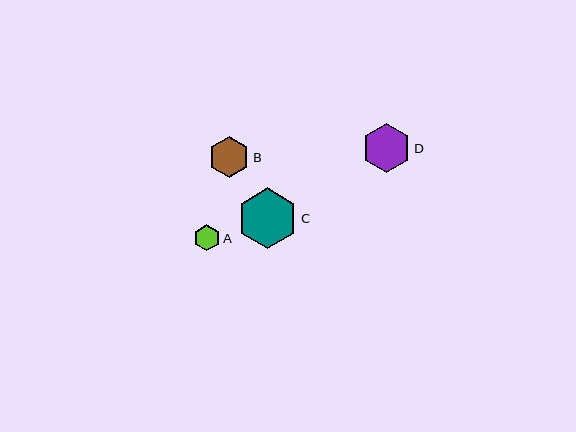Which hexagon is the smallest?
Hexagon A is the smallest with a size of approximately 26 pixels.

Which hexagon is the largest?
Hexagon C is the largest with a size of approximately 61 pixels.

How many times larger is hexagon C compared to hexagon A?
Hexagon C is approximately 2.3 times the size of hexagon A.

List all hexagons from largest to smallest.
From largest to smallest: C, D, B, A.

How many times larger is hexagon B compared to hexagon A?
Hexagon B is approximately 1.6 times the size of hexagon A.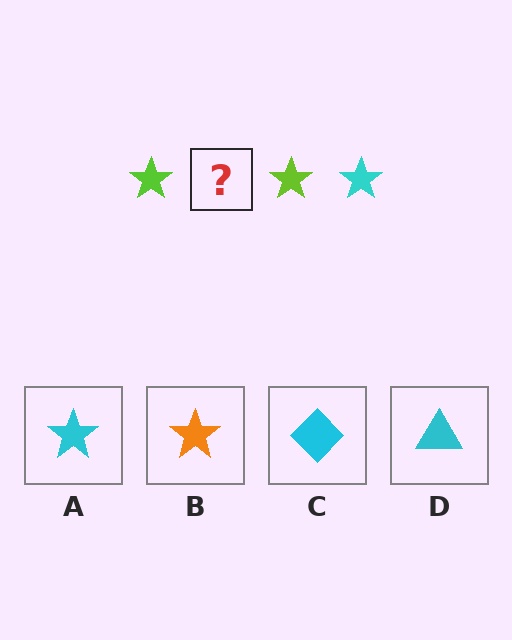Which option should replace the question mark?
Option A.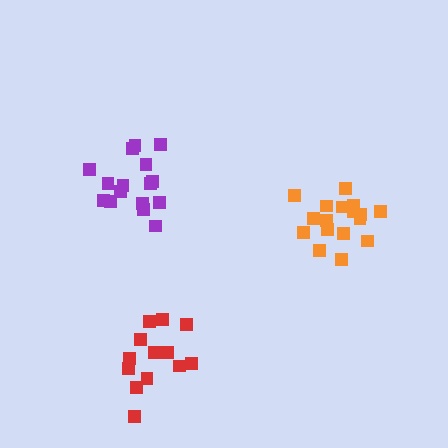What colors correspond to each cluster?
The clusters are colored: purple, orange, red.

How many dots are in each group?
Group 1: 16 dots, Group 2: 17 dots, Group 3: 13 dots (46 total).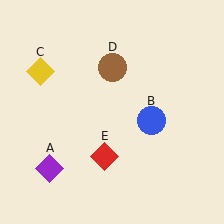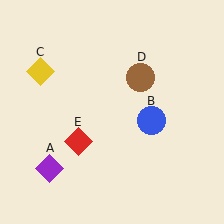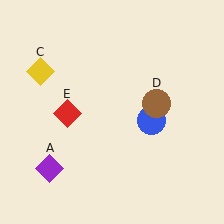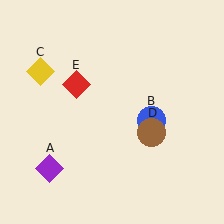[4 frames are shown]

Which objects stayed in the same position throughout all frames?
Purple diamond (object A) and blue circle (object B) and yellow diamond (object C) remained stationary.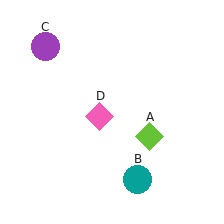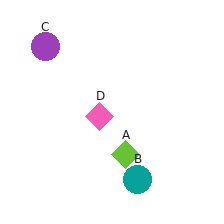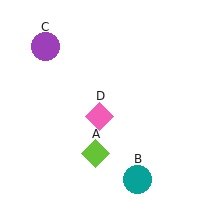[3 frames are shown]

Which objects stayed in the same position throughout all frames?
Teal circle (object B) and purple circle (object C) and pink diamond (object D) remained stationary.